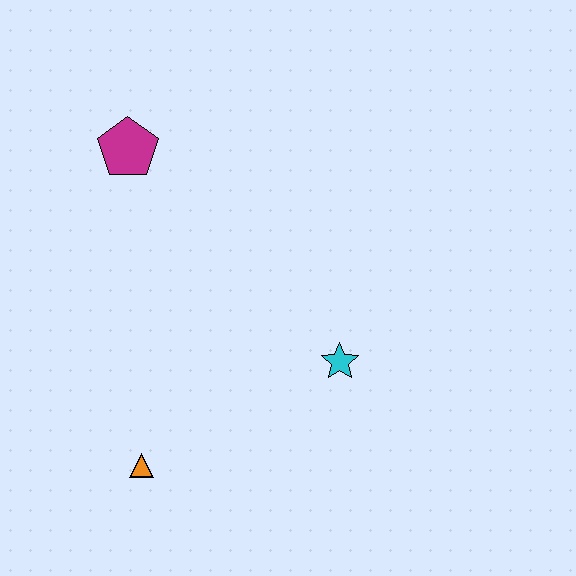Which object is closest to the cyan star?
The orange triangle is closest to the cyan star.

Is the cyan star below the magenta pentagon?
Yes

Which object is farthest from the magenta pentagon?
The orange triangle is farthest from the magenta pentagon.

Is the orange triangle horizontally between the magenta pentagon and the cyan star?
Yes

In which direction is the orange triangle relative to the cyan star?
The orange triangle is to the left of the cyan star.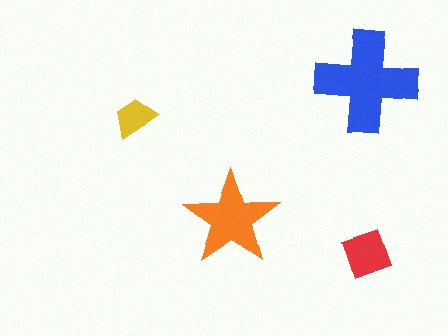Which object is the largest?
The blue cross.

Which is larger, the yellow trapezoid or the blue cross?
The blue cross.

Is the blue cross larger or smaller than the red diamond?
Larger.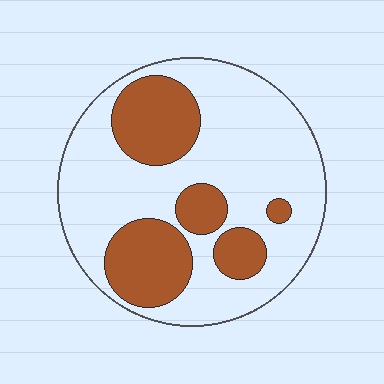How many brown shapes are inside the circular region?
5.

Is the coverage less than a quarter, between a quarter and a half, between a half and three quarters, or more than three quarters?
Between a quarter and a half.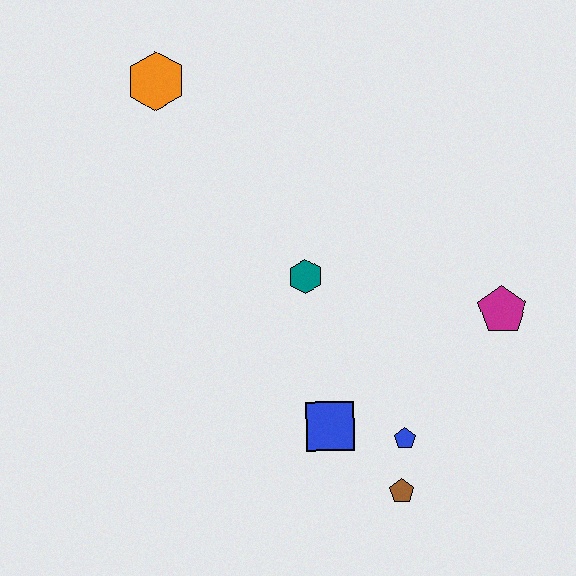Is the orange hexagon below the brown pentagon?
No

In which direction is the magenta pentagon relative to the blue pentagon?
The magenta pentagon is above the blue pentagon.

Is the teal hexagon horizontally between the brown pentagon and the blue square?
No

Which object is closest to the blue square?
The blue pentagon is closest to the blue square.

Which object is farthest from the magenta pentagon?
The orange hexagon is farthest from the magenta pentagon.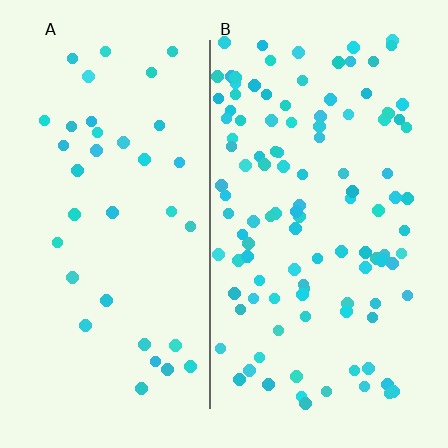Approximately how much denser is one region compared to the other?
Approximately 3.1× — region B over region A.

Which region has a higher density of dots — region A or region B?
B (the right).